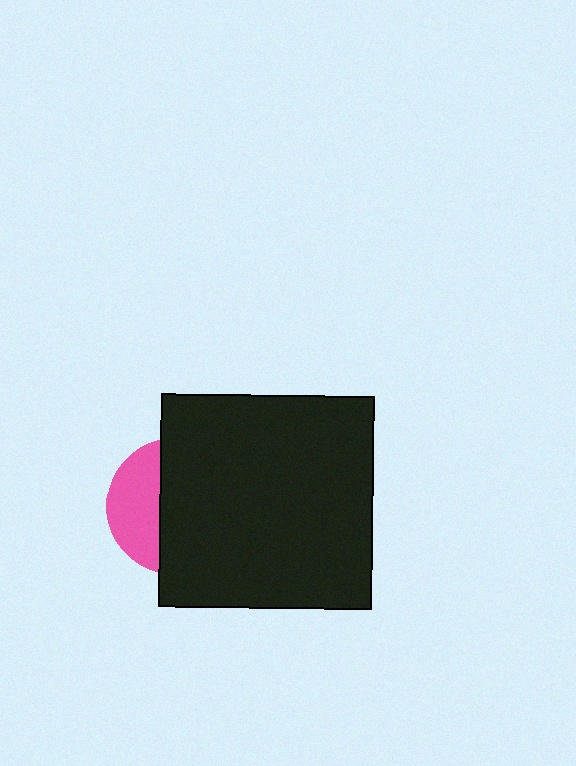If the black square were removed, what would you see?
You would see the complete pink circle.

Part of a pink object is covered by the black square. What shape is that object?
It is a circle.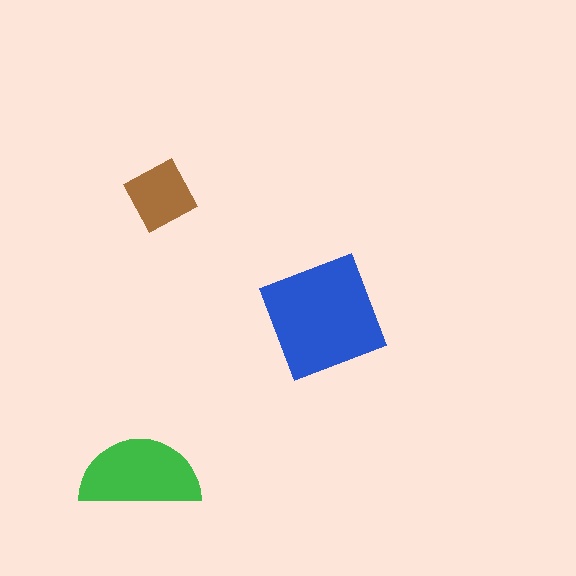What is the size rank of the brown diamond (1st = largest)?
3rd.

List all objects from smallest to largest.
The brown diamond, the green semicircle, the blue square.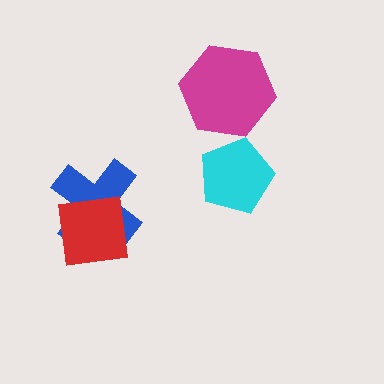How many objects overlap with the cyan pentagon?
0 objects overlap with the cyan pentagon.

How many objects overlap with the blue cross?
1 object overlaps with the blue cross.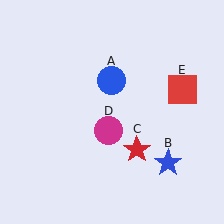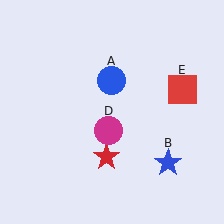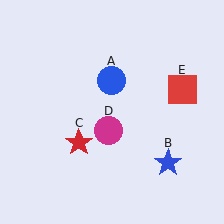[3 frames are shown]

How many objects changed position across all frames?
1 object changed position: red star (object C).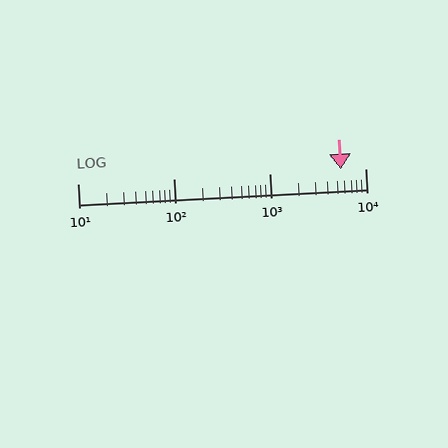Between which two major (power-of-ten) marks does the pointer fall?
The pointer is between 1000 and 10000.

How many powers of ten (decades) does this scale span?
The scale spans 3 decades, from 10 to 10000.